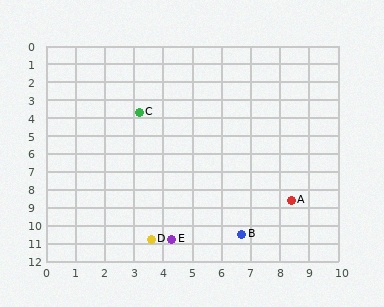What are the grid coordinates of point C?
Point C is at approximately (3.2, 3.7).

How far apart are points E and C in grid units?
Points E and C are about 7.2 grid units apart.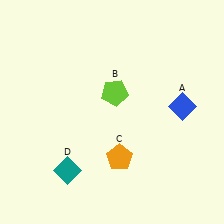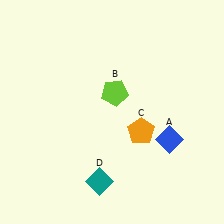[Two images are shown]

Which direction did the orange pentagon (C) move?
The orange pentagon (C) moved up.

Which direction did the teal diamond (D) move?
The teal diamond (D) moved right.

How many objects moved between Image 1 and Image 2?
3 objects moved between the two images.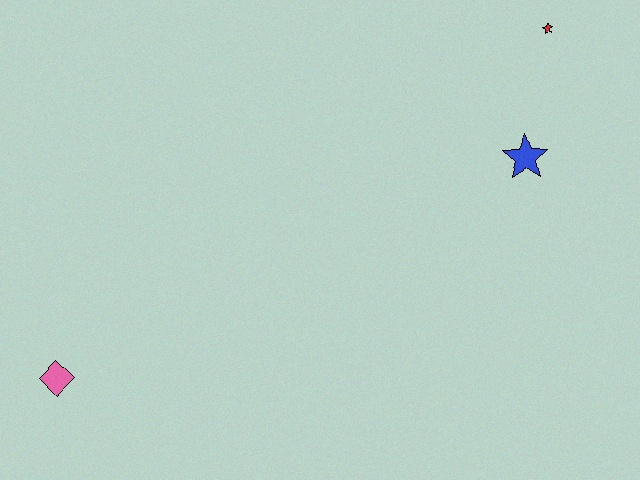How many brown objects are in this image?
There are no brown objects.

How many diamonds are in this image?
There is 1 diamond.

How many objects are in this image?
There are 3 objects.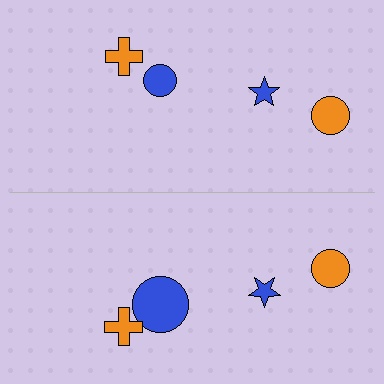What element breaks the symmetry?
The blue circle on the bottom side has a different size than its mirror counterpart.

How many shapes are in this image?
There are 8 shapes in this image.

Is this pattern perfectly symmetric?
No, the pattern is not perfectly symmetric. The blue circle on the bottom side has a different size than its mirror counterpart.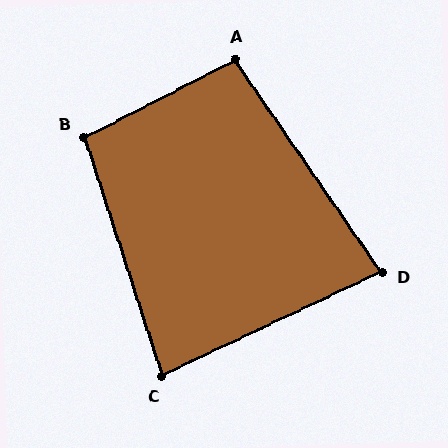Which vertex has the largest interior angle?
B, at approximately 99 degrees.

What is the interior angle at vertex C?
Approximately 83 degrees (acute).